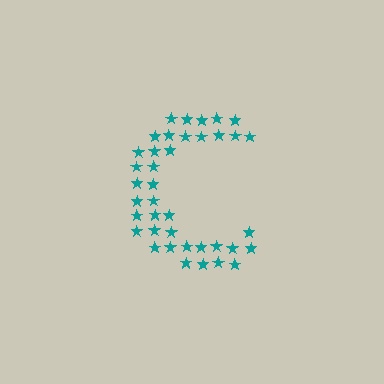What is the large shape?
The large shape is the letter C.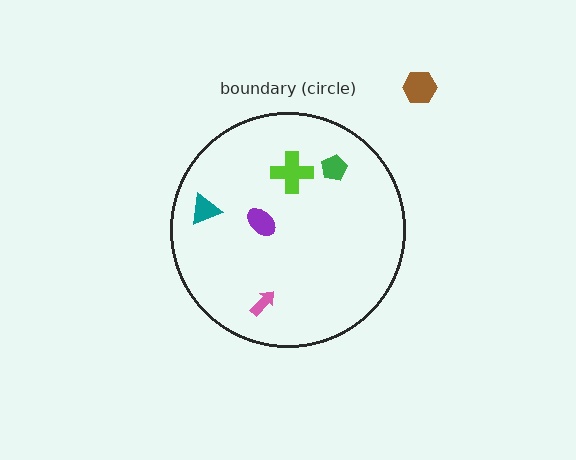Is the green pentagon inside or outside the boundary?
Inside.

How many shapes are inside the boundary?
5 inside, 1 outside.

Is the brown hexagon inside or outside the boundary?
Outside.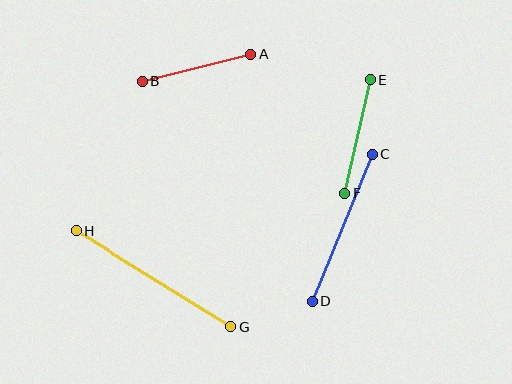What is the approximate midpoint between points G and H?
The midpoint is at approximately (153, 279) pixels.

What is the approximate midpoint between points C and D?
The midpoint is at approximately (342, 228) pixels.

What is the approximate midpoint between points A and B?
The midpoint is at approximately (197, 67) pixels.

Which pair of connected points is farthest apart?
Points G and H are farthest apart.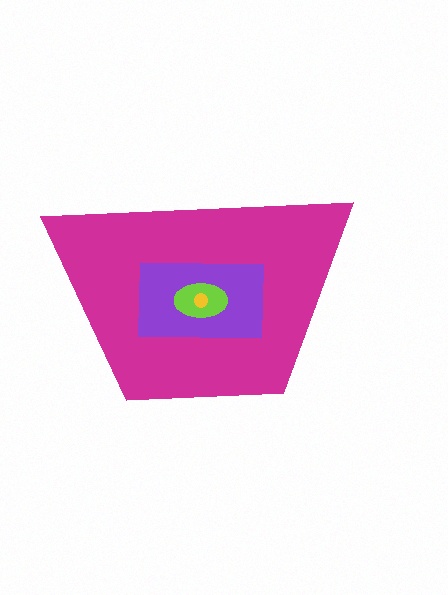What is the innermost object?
The yellow circle.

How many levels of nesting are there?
4.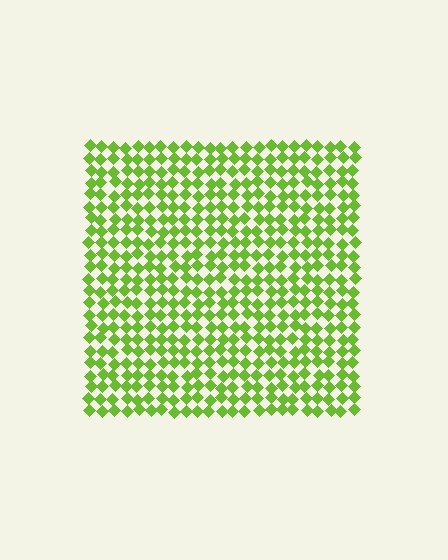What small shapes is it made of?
It is made of small diamonds.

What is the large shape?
The large shape is a square.